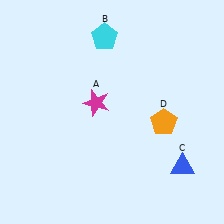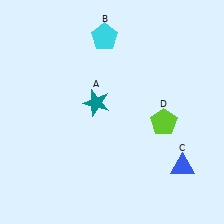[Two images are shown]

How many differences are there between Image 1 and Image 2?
There are 2 differences between the two images.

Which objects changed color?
A changed from magenta to teal. D changed from orange to lime.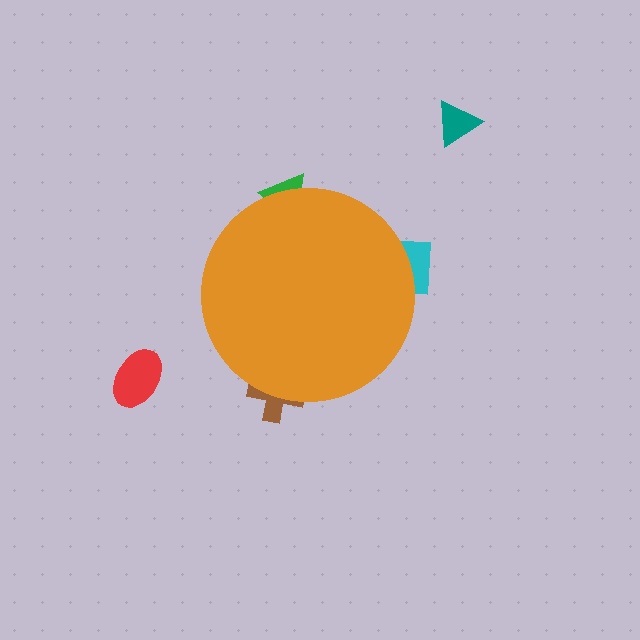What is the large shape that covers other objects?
An orange circle.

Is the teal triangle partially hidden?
No, the teal triangle is fully visible.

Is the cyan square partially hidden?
Yes, the cyan square is partially hidden behind the orange circle.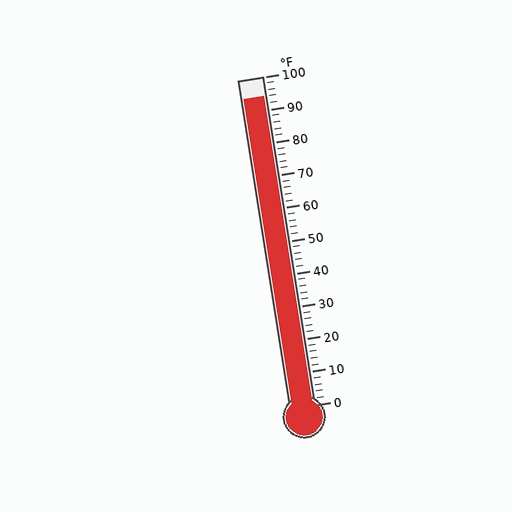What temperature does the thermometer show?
The thermometer shows approximately 94°F.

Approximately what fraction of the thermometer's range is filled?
The thermometer is filled to approximately 95% of its range.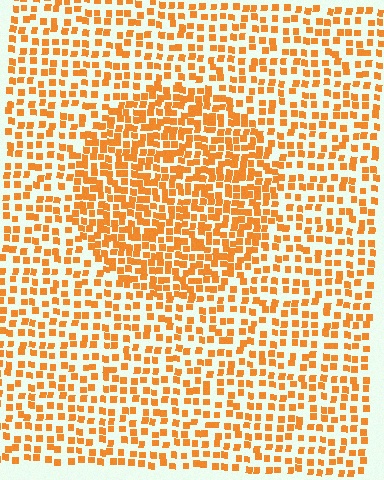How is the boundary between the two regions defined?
The boundary is defined by a change in element density (approximately 1.8x ratio). All elements are the same color, size, and shape.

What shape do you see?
I see a circle.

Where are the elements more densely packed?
The elements are more densely packed inside the circle boundary.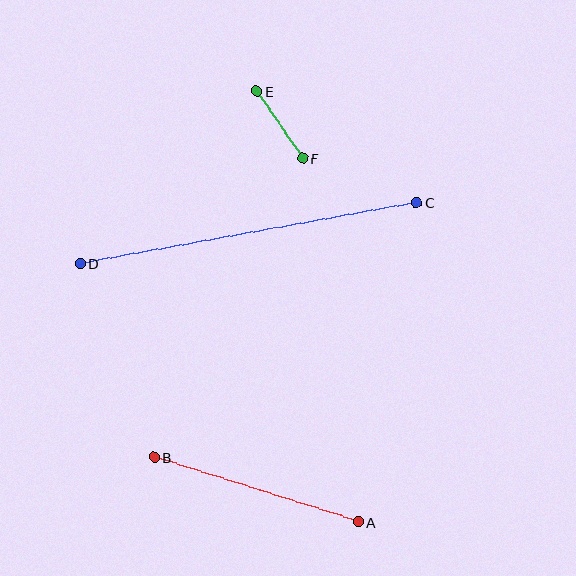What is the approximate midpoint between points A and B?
The midpoint is at approximately (256, 490) pixels.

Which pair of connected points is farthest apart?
Points C and D are farthest apart.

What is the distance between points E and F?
The distance is approximately 81 pixels.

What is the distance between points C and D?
The distance is approximately 342 pixels.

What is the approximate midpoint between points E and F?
The midpoint is at approximately (280, 125) pixels.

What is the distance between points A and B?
The distance is approximately 214 pixels.